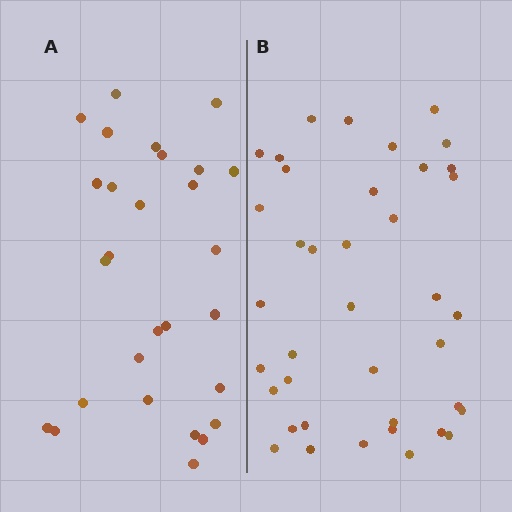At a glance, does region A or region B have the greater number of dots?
Region B (the right region) has more dots.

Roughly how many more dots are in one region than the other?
Region B has roughly 12 or so more dots than region A.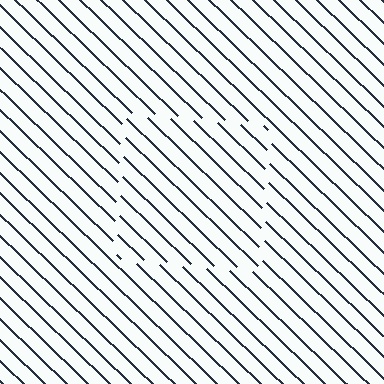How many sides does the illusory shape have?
4 sides — the line-ends trace a square.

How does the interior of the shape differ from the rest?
The interior of the shape contains the same grating, shifted by half a period — the contour is defined by the phase discontinuity where line-ends from the inner and outer gratings abut.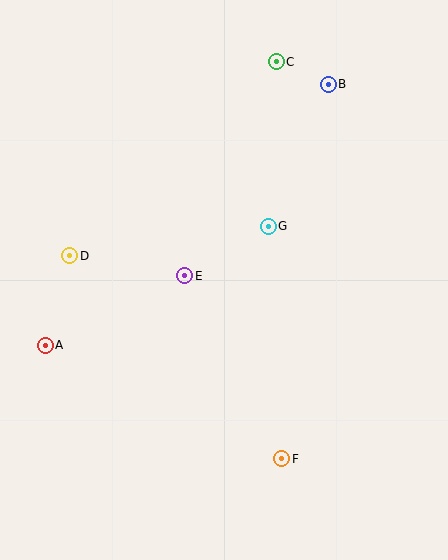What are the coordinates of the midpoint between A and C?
The midpoint between A and C is at (161, 203).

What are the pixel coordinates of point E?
Point E is at (185, 276).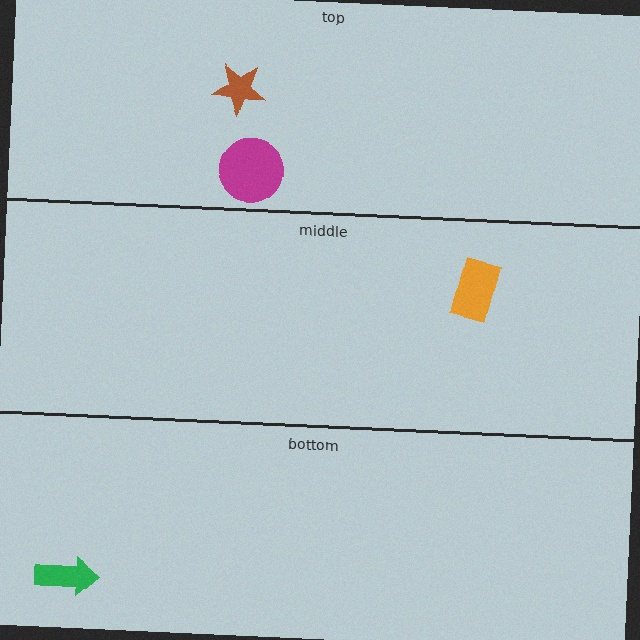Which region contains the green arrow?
The bottom region.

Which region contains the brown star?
The top region.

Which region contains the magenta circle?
The top region.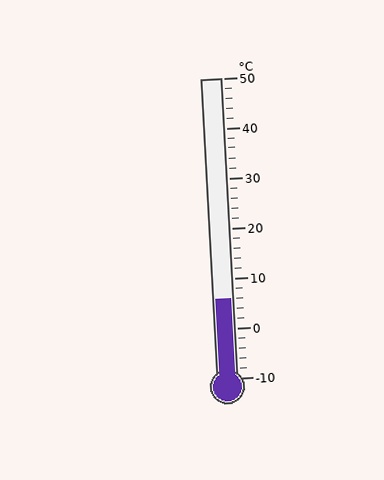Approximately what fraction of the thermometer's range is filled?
The thermometer is filled to approximately 25% of its range.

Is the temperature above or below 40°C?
The temperature is below 40°C.